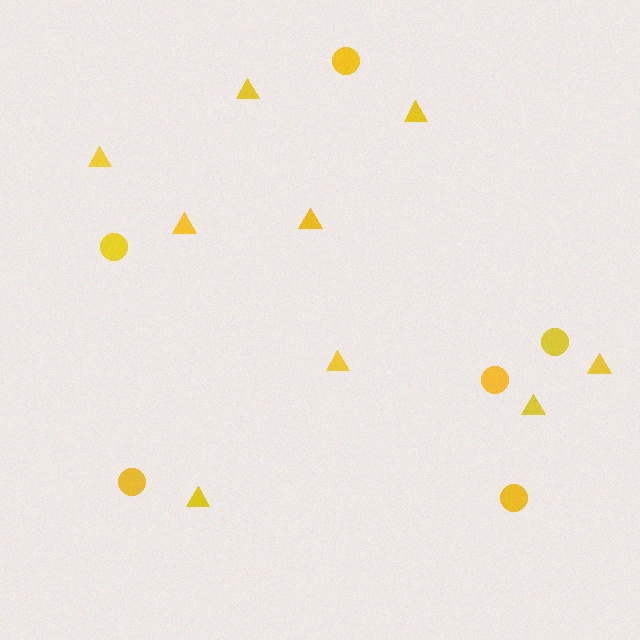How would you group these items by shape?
There are 2 groups: one group of triangles (9) and one group of circles (6).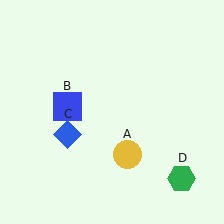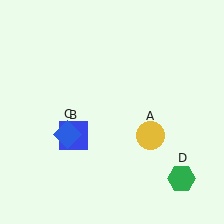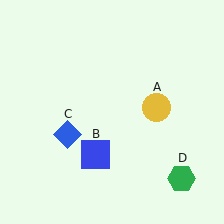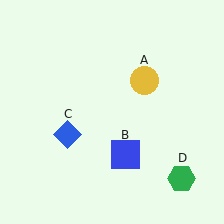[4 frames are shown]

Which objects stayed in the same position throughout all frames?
Blue diamond (object C) and green hexagon (object D) remained stationary.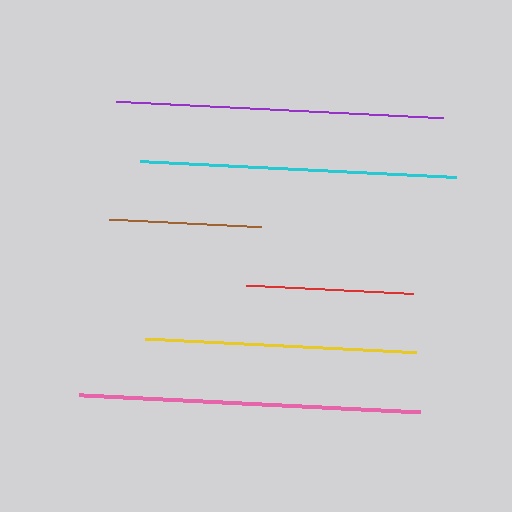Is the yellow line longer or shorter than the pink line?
The pink line is longer than the yellow line.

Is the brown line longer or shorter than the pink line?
The pink line is longer than the brown line.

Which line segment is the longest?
The pink line is the longest at approximately 341 pixels.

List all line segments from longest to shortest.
From longest to shortest: pink, purple, cyan, yellow, red, brown.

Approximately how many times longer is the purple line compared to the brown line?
The purple line is approximately 2.1 times the length of the brown line.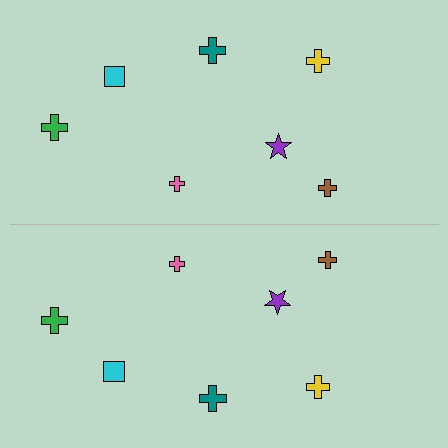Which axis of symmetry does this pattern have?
The pattern has a horizontal axis of symmetry running through the center of the image.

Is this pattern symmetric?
Yes, this pattern has bilateral (reflection) symmetry.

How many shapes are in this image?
There are 14 shapes in this image.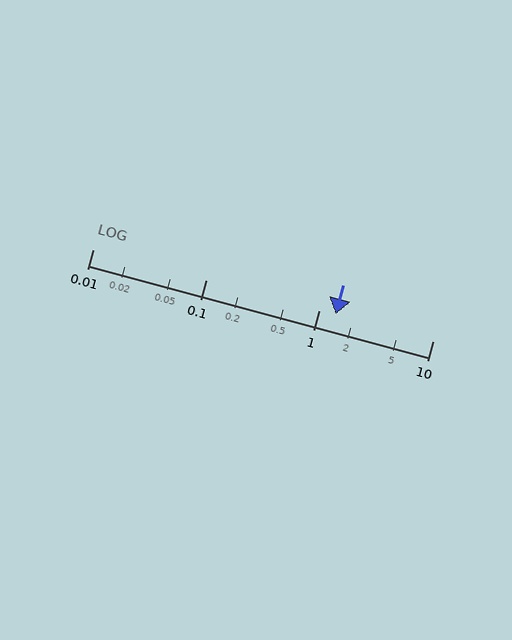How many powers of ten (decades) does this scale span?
The scale spans 3 decades, from 0.01 to 10.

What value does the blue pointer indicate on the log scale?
The pointer indicates approximately 1.4.